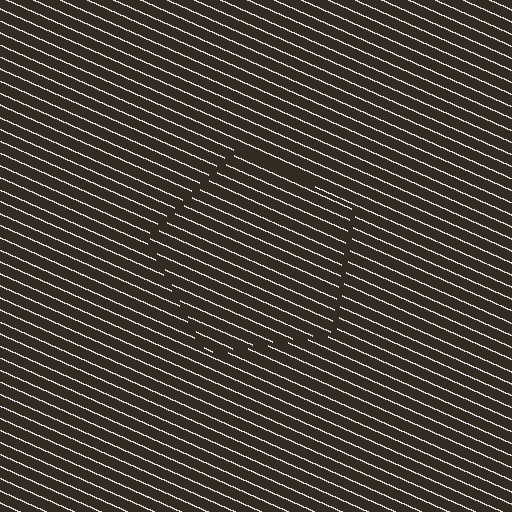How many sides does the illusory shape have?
5 sides — the line-ends trace a pentagon.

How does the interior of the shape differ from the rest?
The interior of the shape contains the same grating, shifted by half a period — the contour is defined by the phase discontinuity where line-ends from the inner and outer gratings abut.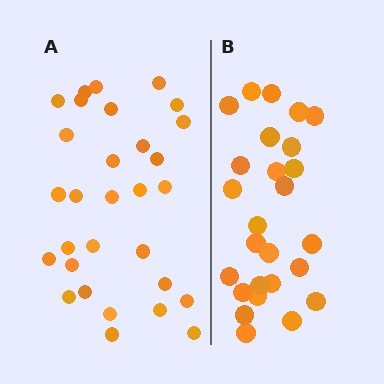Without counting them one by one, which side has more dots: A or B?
Region A (the left region) has more dots.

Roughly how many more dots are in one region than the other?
Region A has about 4 more dots than region B.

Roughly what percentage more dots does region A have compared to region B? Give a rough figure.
About 15% more.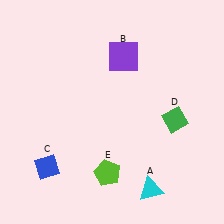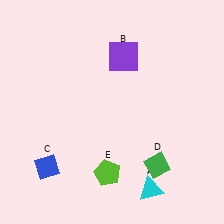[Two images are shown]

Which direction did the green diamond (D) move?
The green diamond (D) moved down.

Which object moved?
The green diamond (D) moved down.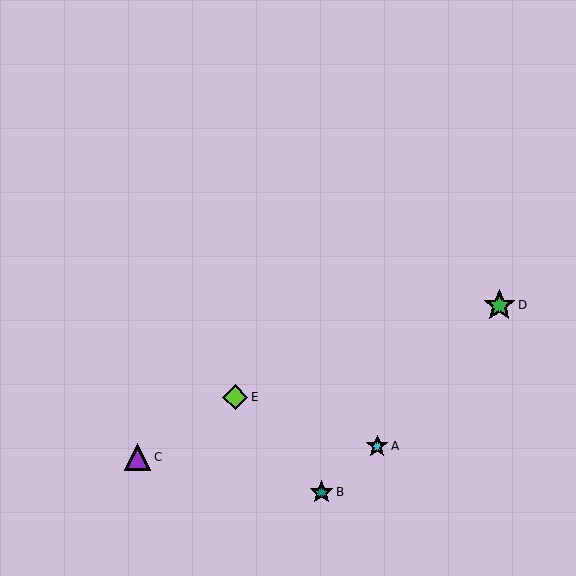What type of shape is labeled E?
Shape E is a lime diamond.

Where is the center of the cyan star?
The center of the cyan star is at (377, 446).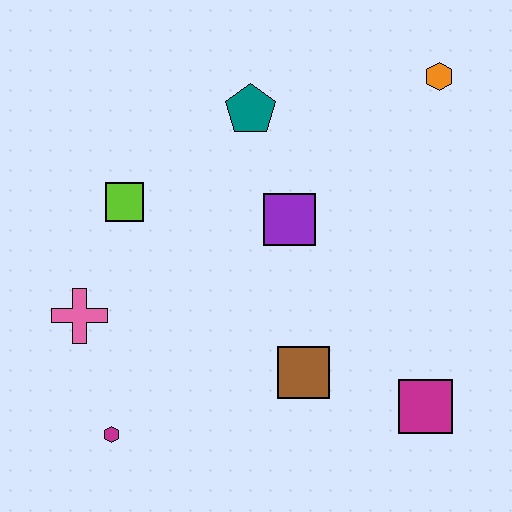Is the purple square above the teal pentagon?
No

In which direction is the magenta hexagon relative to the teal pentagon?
The magenta hexagon is below the teal pentagon.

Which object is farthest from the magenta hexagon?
The orange hexagon is farthest from the magenta hexagon.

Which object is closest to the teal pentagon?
The purple square is closest to the teal pentagon.